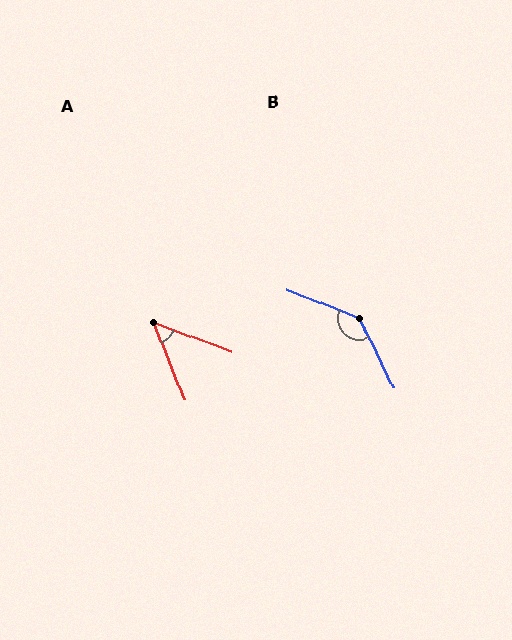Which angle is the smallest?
A, at approximately 47 degrees.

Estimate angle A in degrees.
Approximately 47 degrees.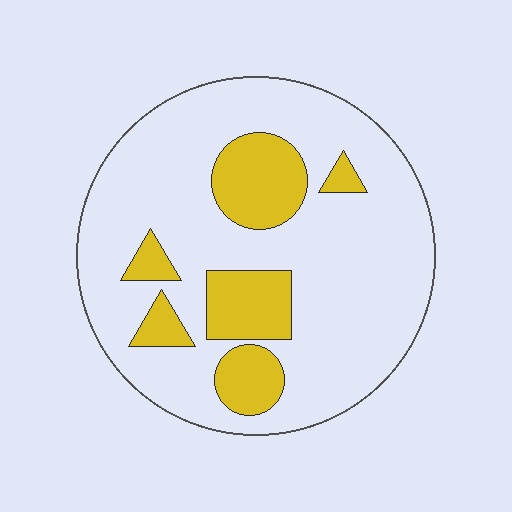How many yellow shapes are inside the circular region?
6.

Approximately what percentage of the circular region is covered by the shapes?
Approximately 20%.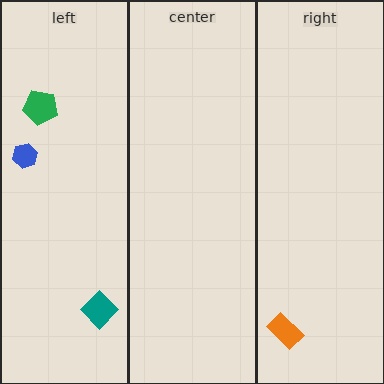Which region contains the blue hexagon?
The left region.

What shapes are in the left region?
The blue hexagon, the green pentagon, the teal diamond.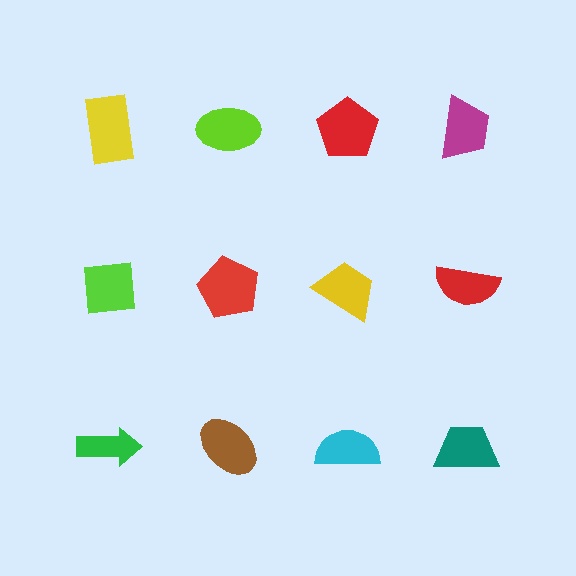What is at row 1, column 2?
A lime ellipse.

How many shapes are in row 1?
4 shapes.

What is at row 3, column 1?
A green arrow.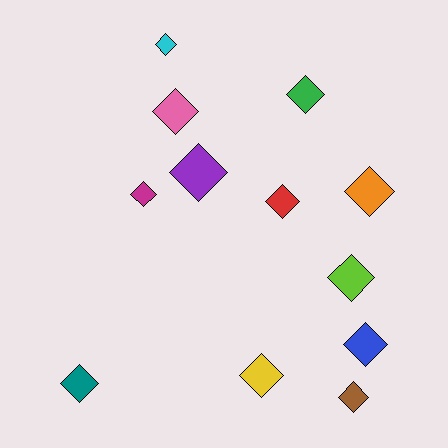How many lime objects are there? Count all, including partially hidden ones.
There is 1 lime object.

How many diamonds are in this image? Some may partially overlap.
There are 12 diamonds.